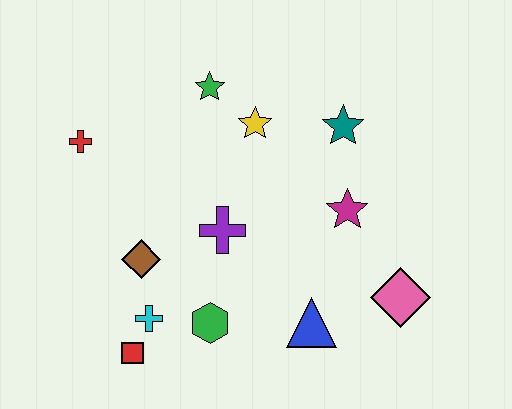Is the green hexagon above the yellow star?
No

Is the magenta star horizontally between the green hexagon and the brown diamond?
No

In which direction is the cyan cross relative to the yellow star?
The cyan cross is below the yellow star.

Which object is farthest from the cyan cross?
The teal star is farthest from the cyan cross.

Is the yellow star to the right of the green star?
Yes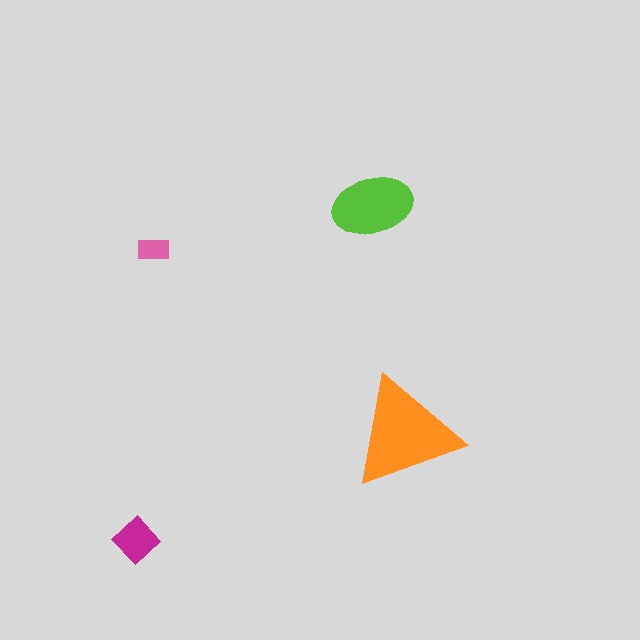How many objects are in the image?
There are 4 objects in the image.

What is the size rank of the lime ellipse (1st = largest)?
2nd.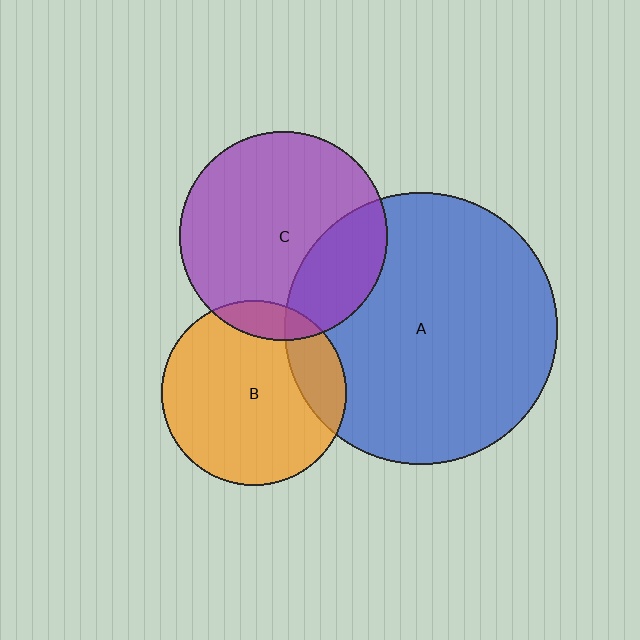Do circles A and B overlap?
Yes.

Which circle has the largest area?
Circle A (blue).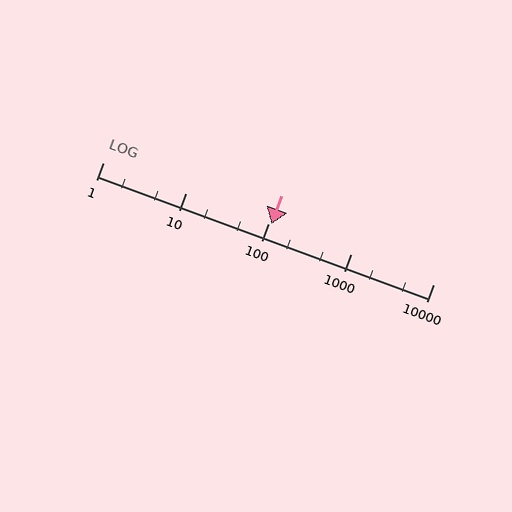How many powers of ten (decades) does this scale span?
The scale spans 4 decades, from 1 to 10000.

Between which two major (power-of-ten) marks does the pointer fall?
The pointer is between 100 and 1000.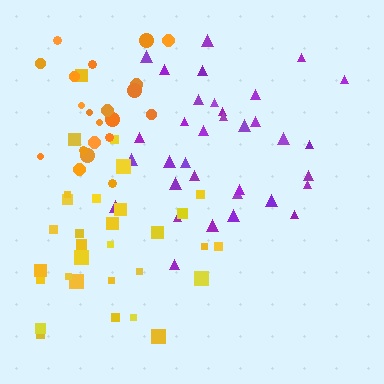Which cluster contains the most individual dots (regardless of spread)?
Purple (34).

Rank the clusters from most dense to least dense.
orange, purple, yellow.